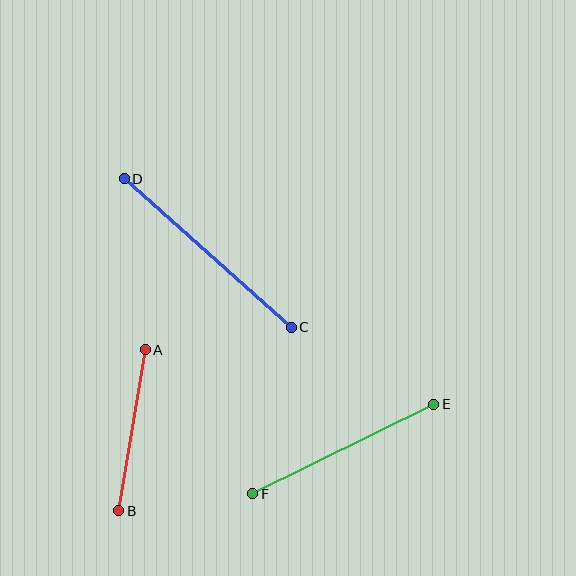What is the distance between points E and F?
The distance is approximately 202 pixels.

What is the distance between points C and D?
The distance is approximately 224 pixels.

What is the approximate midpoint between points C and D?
The midpoint is at approximately (208, 253) pixels.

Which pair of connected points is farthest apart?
Points C and D are farthest apart.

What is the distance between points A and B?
The distance is approximately 163 pixels.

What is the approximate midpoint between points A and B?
The midpoint is at approximately (132, 430) pixels.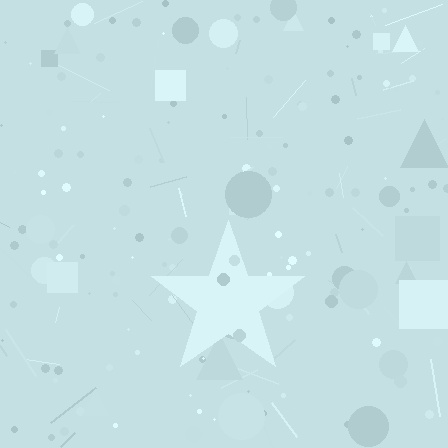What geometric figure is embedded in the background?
A star is embedded in the background.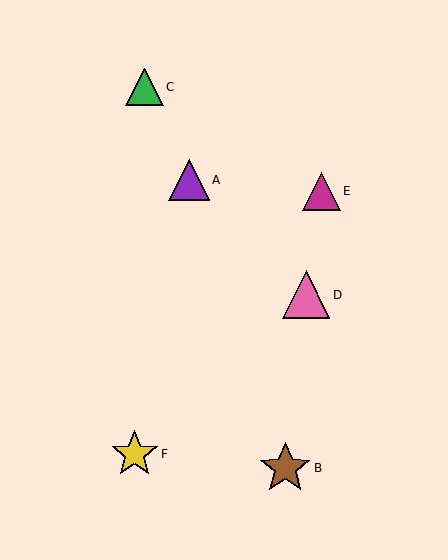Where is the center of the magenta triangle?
The center of the magenta triangle is at (321, 191).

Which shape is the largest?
The brown star (labeled B) is the largest.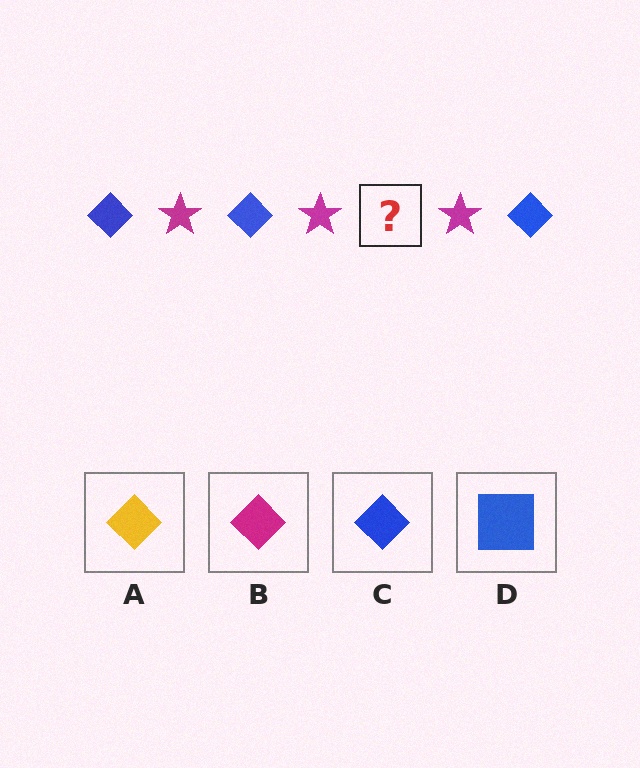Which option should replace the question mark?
Option C.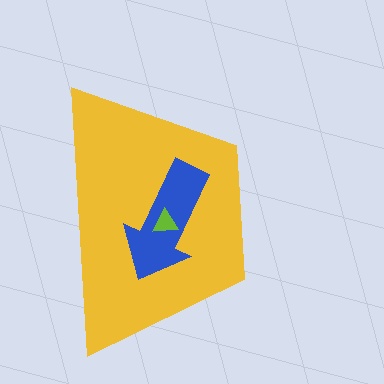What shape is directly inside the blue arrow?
The lime triangle.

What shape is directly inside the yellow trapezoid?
The blue arrow.